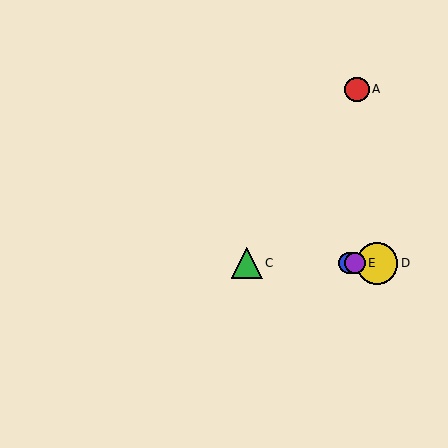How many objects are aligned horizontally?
4 objects (B, C, D, E) are aligned horizontally.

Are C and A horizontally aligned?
No, C is at y≈263 and A is at y≈89.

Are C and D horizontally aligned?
Yes, both are at y≈263.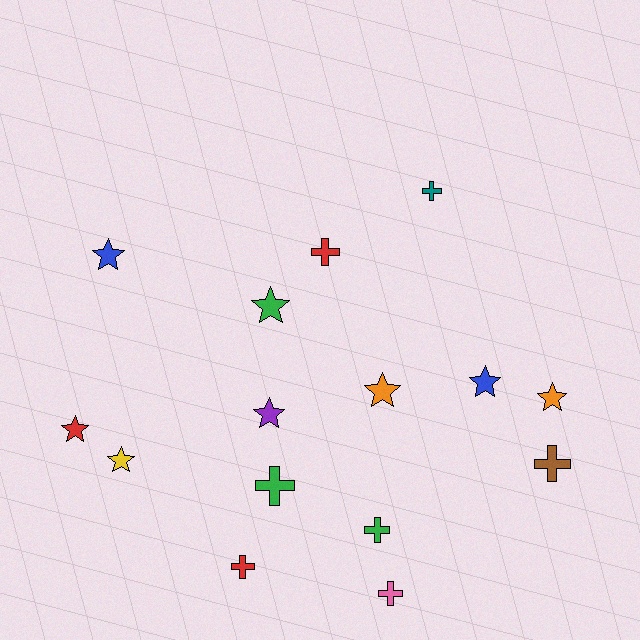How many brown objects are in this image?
There is 1 brown object.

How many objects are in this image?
There are 15 objects.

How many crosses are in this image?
There are 7 crosses.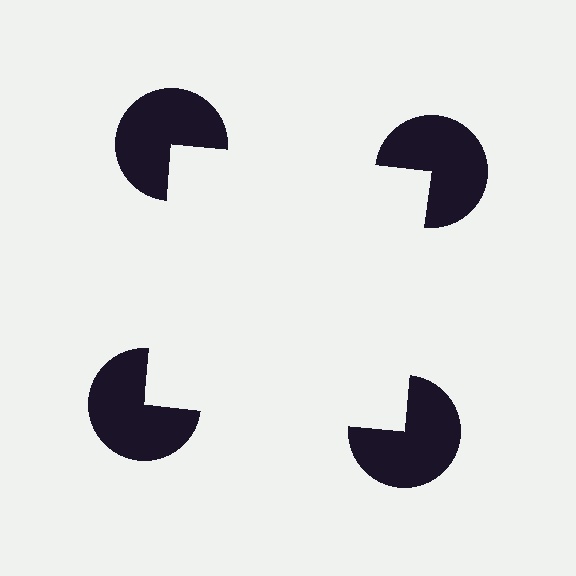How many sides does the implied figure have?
4 sides.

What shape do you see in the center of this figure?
An illusory square — its edges are inferred from the aligned wedge cuts in the pac-man discs, not physically drawn.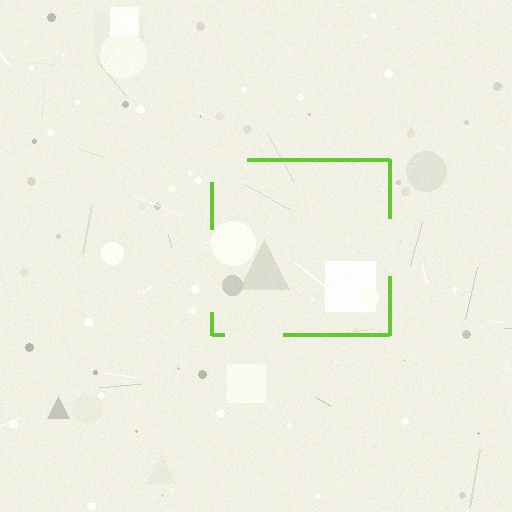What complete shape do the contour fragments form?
The contour fragments form a square.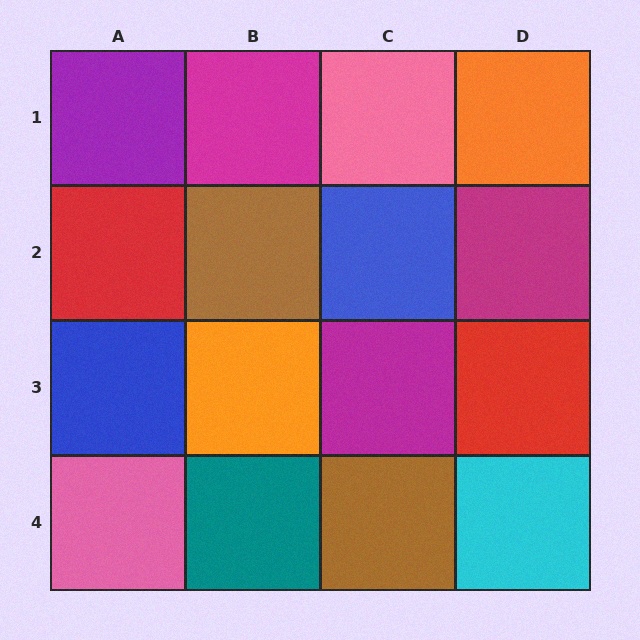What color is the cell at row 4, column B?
Teal.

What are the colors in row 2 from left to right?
Red, brown, blue, magenta.